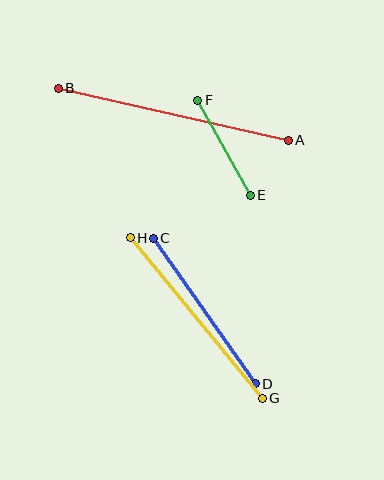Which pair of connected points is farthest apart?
Points A and B are farthest apart.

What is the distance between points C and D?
The distance is approximately 178 pixels.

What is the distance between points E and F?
The distance is approximately 109 pixels.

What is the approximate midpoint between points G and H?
The midpoint is at approximately (196, 318) pixels.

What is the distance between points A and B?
The distance is approximately 236 pixels.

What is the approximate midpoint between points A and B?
The midpoint is at approximately (173, 114) pixels.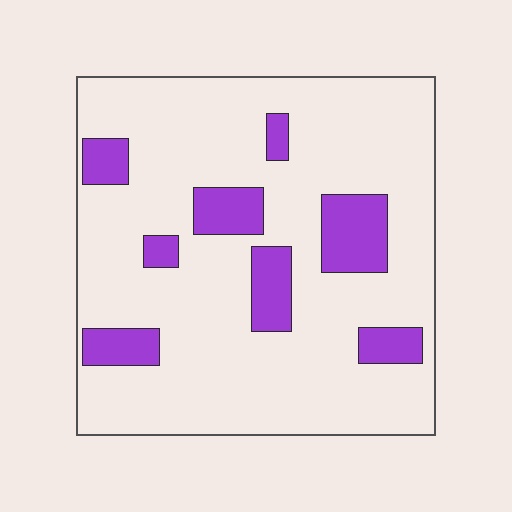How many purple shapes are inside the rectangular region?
8.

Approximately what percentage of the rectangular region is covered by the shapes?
Approximately 15%.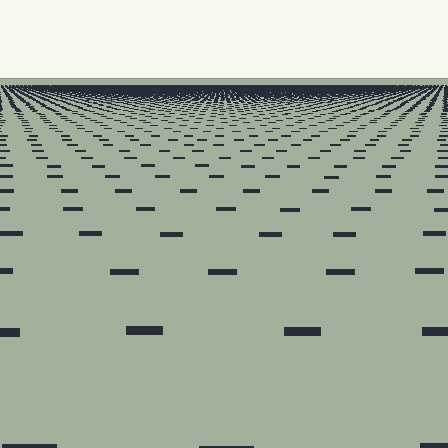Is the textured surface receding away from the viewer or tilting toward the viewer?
The surface is receding away from the viewer. Texture elements get smaller and denser toward the top.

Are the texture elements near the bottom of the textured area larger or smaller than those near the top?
Larger. Near the bottom, elements are closer to the viewer and appear at a bigger on-screen size.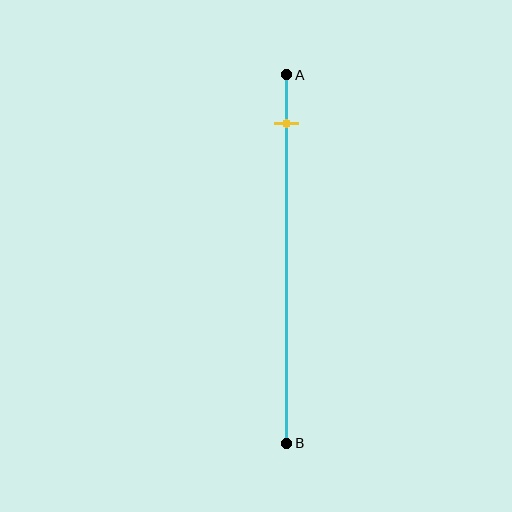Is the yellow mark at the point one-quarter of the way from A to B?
No, the mark is at about 15% from A, not at the 25% one-quarter point.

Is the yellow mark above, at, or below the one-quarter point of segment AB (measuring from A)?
The yellow mark is above the one-quarter point of segment AB.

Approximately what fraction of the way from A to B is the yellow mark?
The yellow mark is approximately 15% of the way from A to B.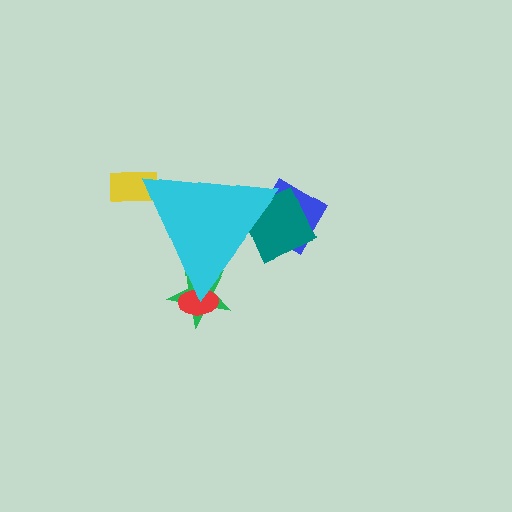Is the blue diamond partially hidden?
Yes, the blue diamond is partially hidden behind the cyan triangle.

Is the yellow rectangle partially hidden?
Yes, the yellow rectangle is partially hidden behind the cyan triangle.